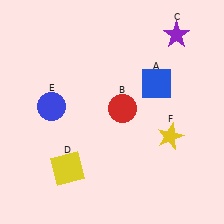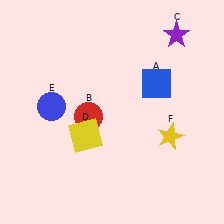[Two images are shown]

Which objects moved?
The objects that moved are: the red circle (B), the yellow square (D).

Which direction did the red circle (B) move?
The red circle (B) moved left.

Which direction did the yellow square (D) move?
The yellow square (D) moved up.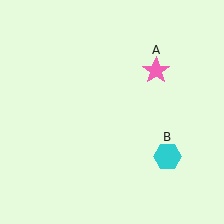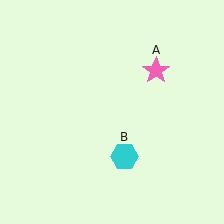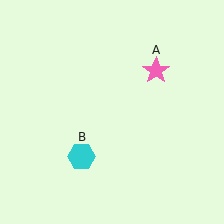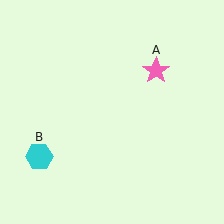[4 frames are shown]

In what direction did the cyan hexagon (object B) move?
The cyan hexagon (object B) moved left.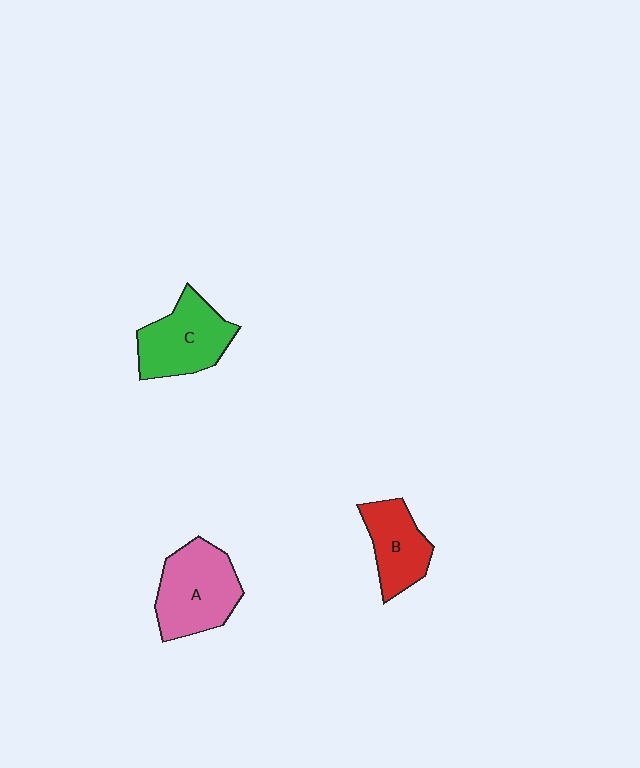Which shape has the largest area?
Shape A (pink).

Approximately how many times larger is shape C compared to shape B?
Approximately 1.3 times.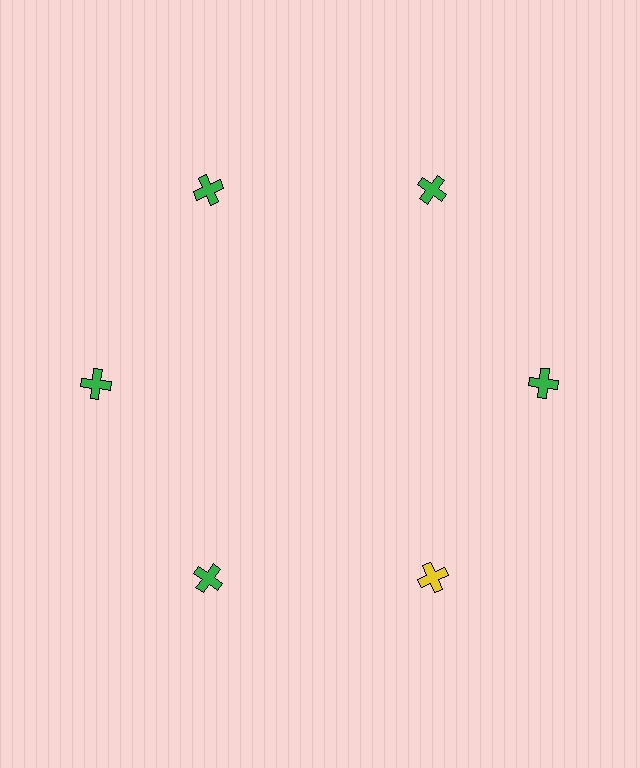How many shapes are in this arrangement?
There are 6 shapes arranged in a ring pattern.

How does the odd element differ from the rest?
It has a different color: yellow instead of green.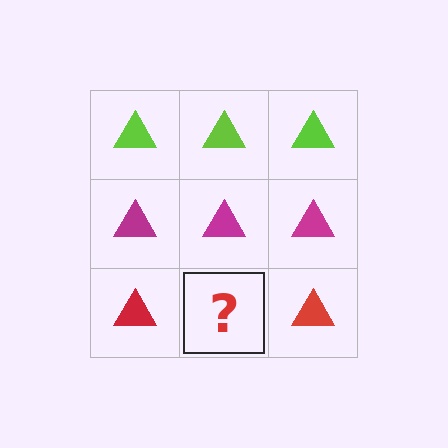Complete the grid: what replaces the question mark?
The question mark should be replaced with a red triangle.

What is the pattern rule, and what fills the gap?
The rule is that each row has a consistent color. The gap should be filled with a red triangle.